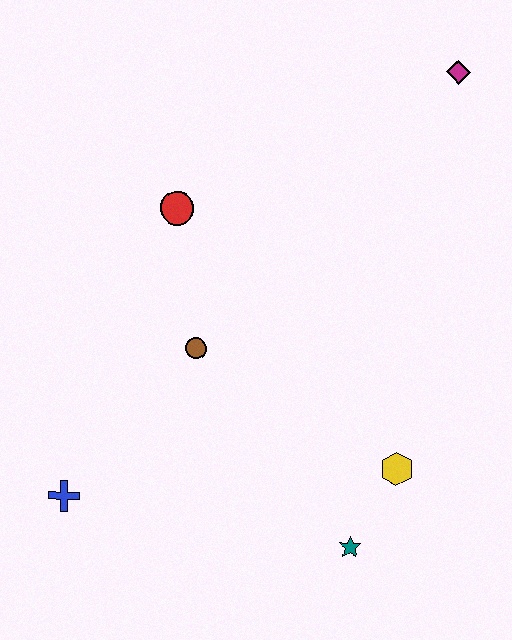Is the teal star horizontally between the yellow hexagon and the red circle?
Yes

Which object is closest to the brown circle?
The red circle is closest to the brown circle.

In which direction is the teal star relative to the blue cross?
The teal star is to the right of the blue cross.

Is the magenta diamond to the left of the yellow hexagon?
No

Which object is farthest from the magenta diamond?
The blue cross is farthest from the magenta diamond.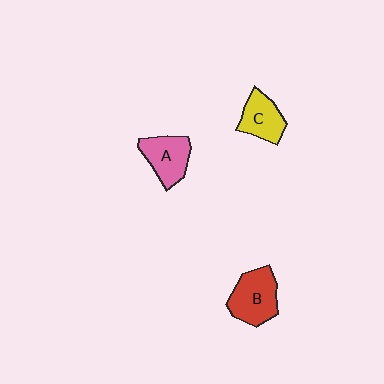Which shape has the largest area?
Shape B (red).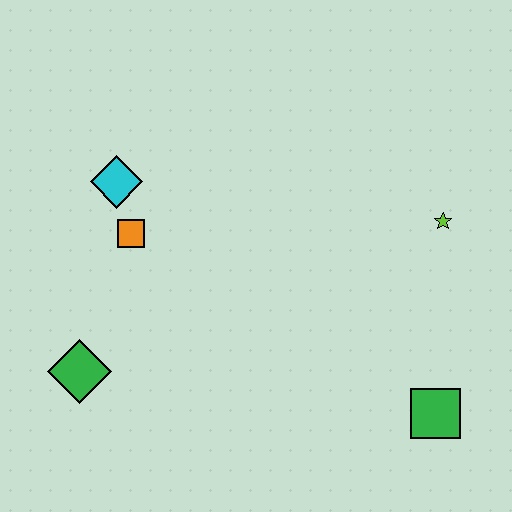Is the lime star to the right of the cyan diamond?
Yes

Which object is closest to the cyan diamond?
The orange square is closest to the cyan diamond.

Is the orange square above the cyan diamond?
No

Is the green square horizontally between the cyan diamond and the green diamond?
No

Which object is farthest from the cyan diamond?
The green square is farthest from the cyan diamond.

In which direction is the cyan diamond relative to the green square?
The cyan diamond is to the left of the green square.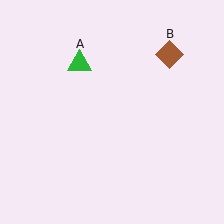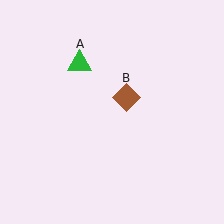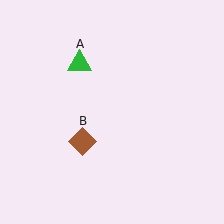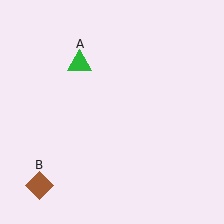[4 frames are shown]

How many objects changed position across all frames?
1 object changed position: brown diamond (object B).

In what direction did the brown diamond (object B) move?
The brown diamond (object B) moved down and to the left.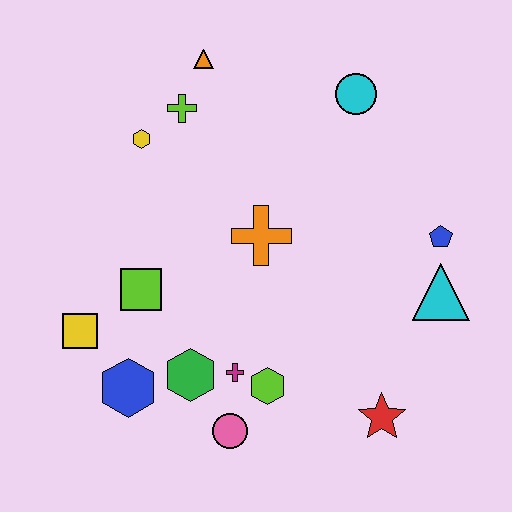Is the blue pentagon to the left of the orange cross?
No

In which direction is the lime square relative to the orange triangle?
The lime square is below the orange triangle.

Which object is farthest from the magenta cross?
The orange triangle is farthest from the magenta cross.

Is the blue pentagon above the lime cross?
No